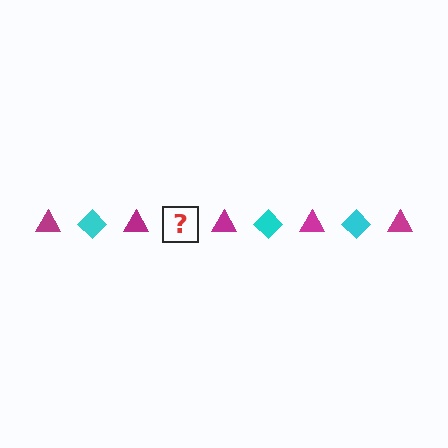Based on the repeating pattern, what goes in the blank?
The blank should be a cyan diamond.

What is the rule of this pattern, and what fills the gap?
The rule is that the pattern alternates between magenta triangle and cyan diamond. The gap should be filled with a cyan diamond.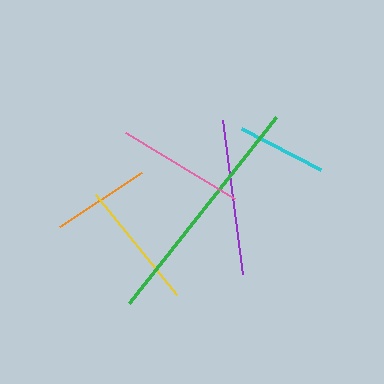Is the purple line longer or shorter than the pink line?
The purple line is longer than the pink line.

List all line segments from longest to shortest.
From longest to shortest: green, purple, yellow, pink, orange, cyan.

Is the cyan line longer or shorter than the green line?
The green line is longer than the cyan line.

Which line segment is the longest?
The green line is the longest at approximately 237 pixels.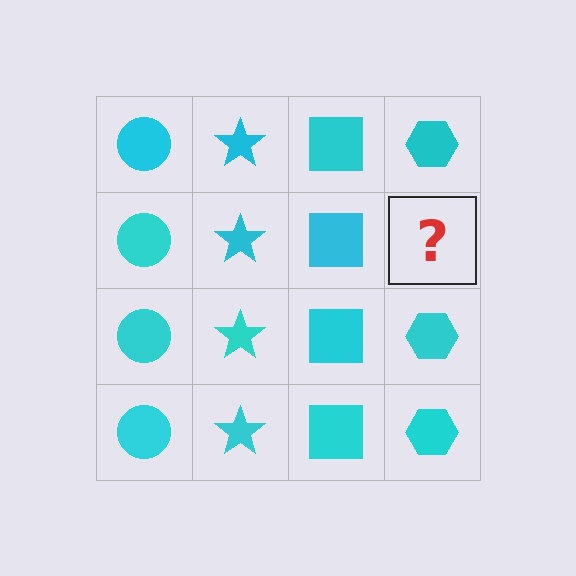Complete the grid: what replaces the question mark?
The question mark should be replaced with a cyan hexagon.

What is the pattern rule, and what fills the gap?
The rule is that each column has a consistent shape. The gap should be filled with a cyan hexagon.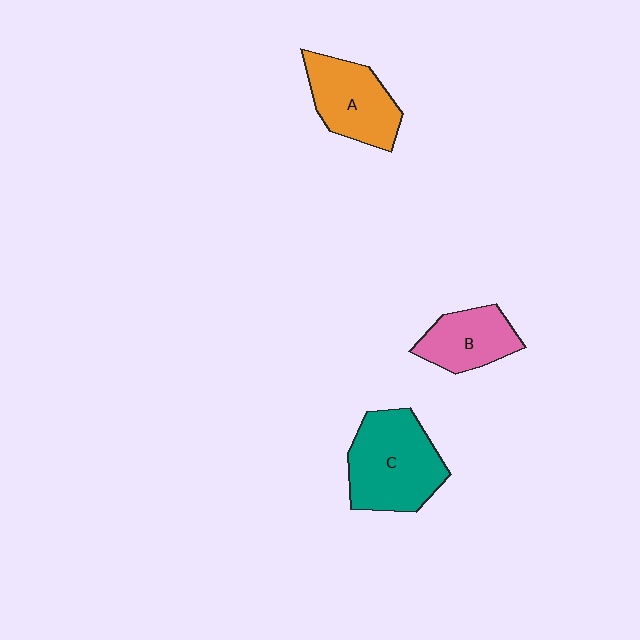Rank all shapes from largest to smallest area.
From largest to smallest: C (teal), A (orange), B (pink).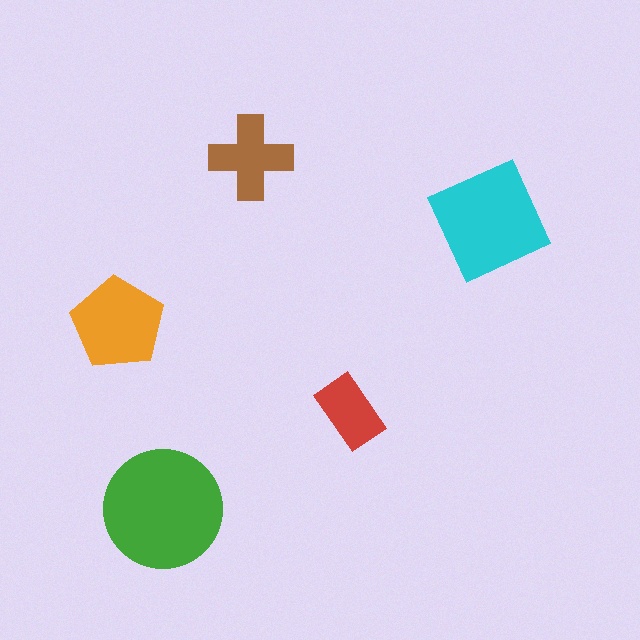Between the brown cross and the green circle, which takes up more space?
The green circle.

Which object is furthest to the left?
The orange pentagon is leftmost.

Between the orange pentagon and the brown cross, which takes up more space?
The orange pentagon.